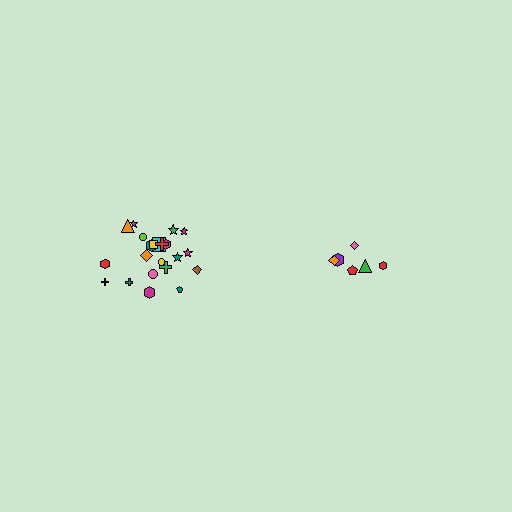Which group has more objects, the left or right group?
The left group.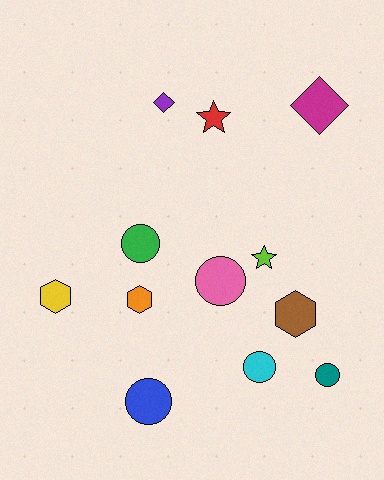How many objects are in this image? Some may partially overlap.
There are 12 objects.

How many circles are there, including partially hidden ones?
There are 5 circles.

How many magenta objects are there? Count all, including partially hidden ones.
There is 1 magenta object.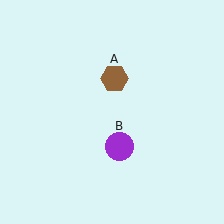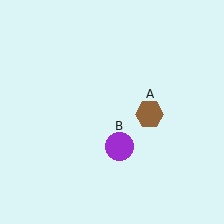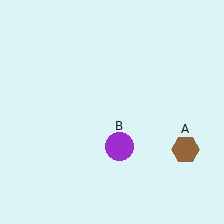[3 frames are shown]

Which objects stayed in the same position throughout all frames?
Purple circle (object B) remained stationary.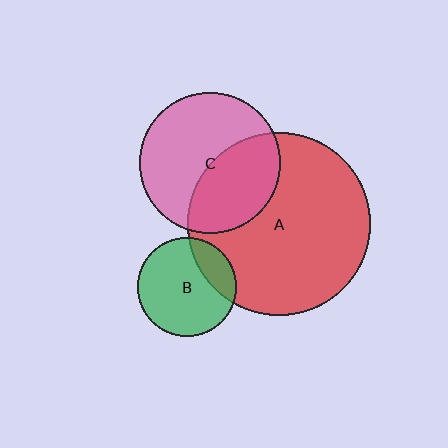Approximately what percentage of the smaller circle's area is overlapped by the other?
Approximately 20%.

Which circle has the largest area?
Circle A (red).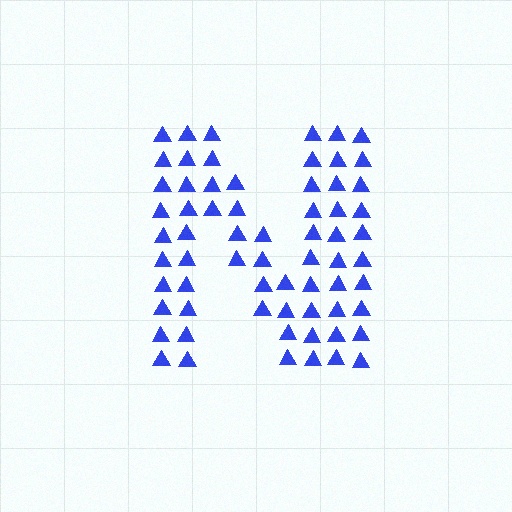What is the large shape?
The large shape is the letter N.